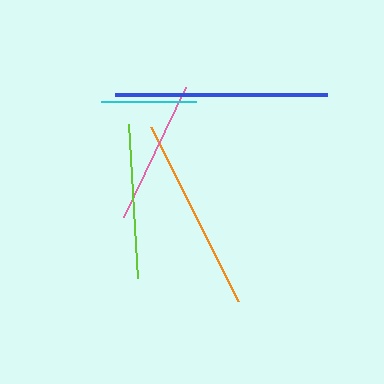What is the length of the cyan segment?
The cyan segment is approximately 95 pixels long.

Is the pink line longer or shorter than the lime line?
The lime line is longer than the pink line.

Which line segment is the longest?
The blue line is the longest at approximately 211 pixels.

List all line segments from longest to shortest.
From longest to shortest: blue, orange, lime, pink, cyan.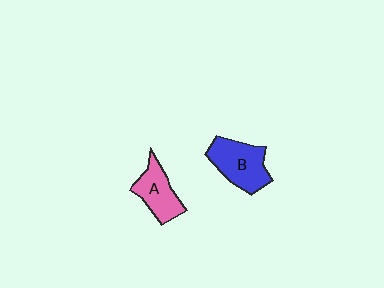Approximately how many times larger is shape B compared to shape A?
Approximately 1.3 times.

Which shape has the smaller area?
Shape A (pink).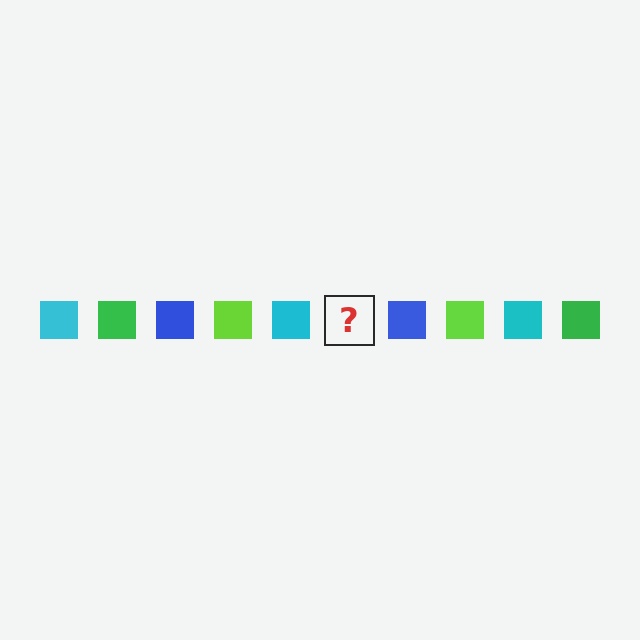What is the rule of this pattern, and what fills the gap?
The rule is that the pattern cycles through cyan, green, blue, lime squares. The gap should be filled with a green square.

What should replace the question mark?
The question mark should be replaced with a green square.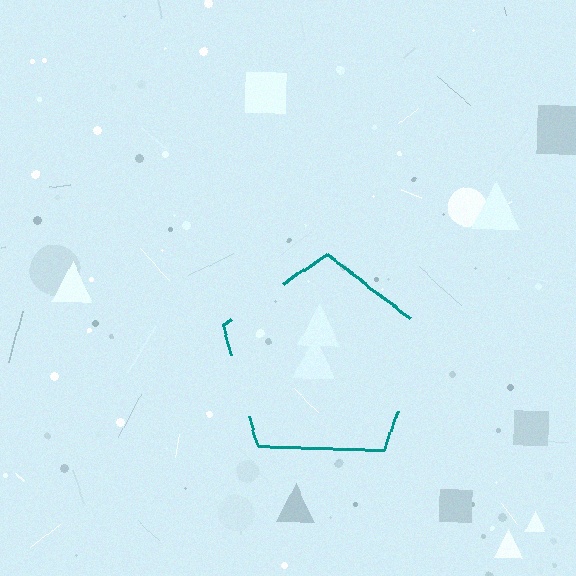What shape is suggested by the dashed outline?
The dashed outline suggests a pentagon.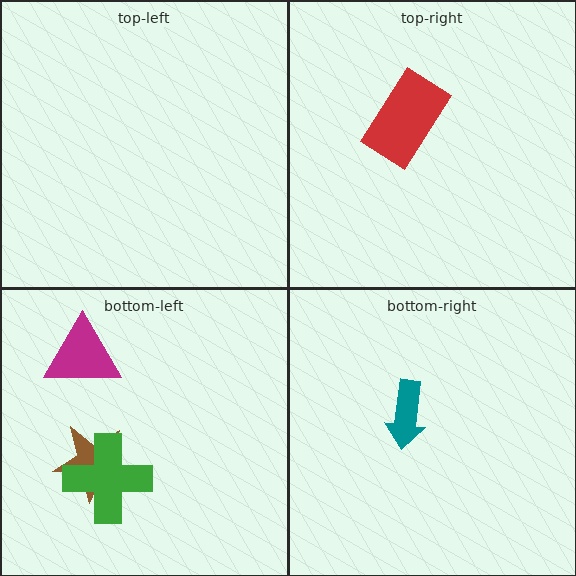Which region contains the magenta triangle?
The bottom-left region.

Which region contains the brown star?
The bottom-left region.